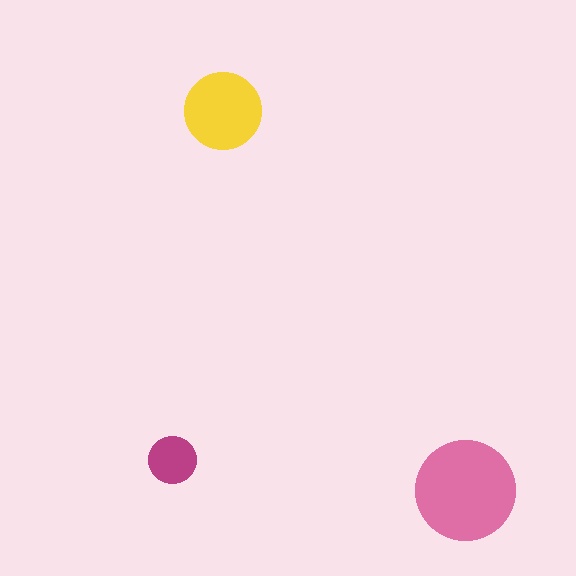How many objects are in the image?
There are 3 objects in the image.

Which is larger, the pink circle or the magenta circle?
The pink one.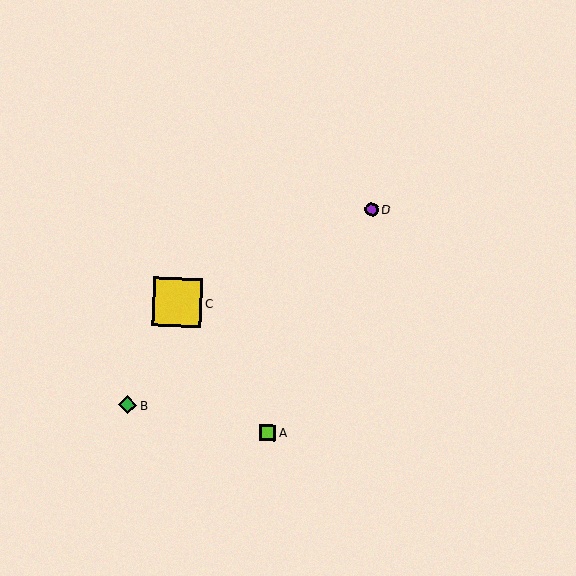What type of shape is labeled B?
Shape B is a green diamond.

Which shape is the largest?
The yellow square (labeled C) is the largest.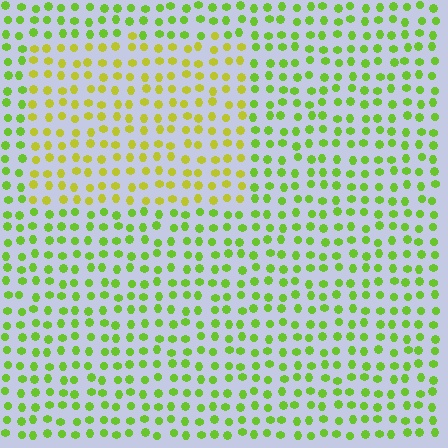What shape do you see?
I see a rectangle.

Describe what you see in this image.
The image is filled with small lime elements in a uniform arrangement. A rectangle-shaped region is visible where the elements are tinted to a slightly different hue, forming a subtle color boundary.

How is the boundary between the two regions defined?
The boundary is defined purely by a slight shift in hue (about 32 degrees). Spacing, size, and orientation are identical on both sides.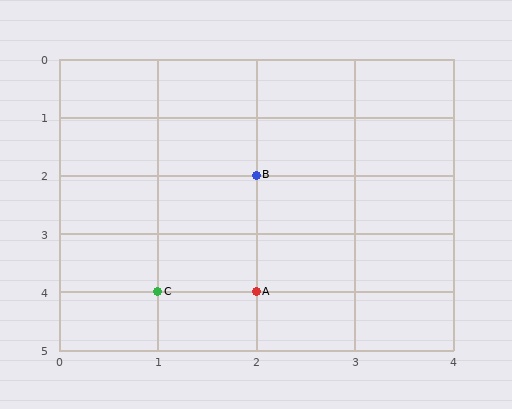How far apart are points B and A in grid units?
Points B and A are 2 rows apart.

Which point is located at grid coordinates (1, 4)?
Point C is at (1, 4).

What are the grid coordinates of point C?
Point C is at grid coordinates (1, 4).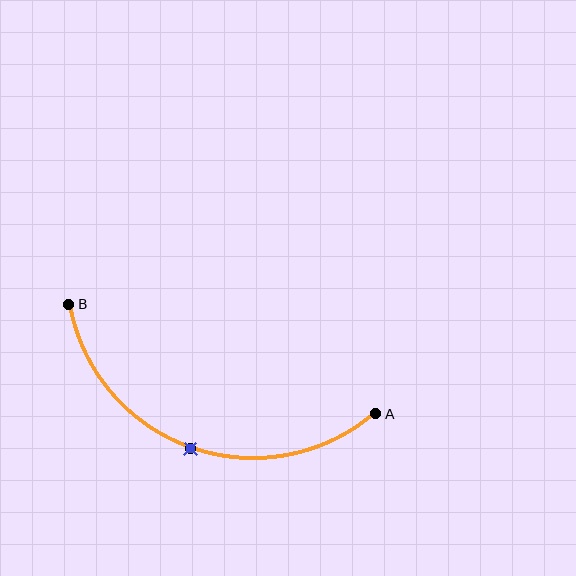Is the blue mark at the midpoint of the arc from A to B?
Yes. The blue mark lies on the arc at equal arc-length from both A and B — it is the arc midpoint.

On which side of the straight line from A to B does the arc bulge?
The arc bulges below the straight line connecting A and B.